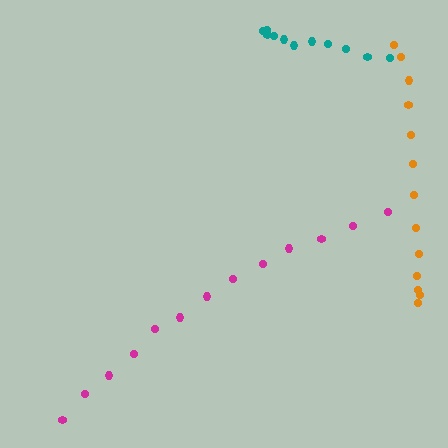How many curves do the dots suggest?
There are 3 distinct paths.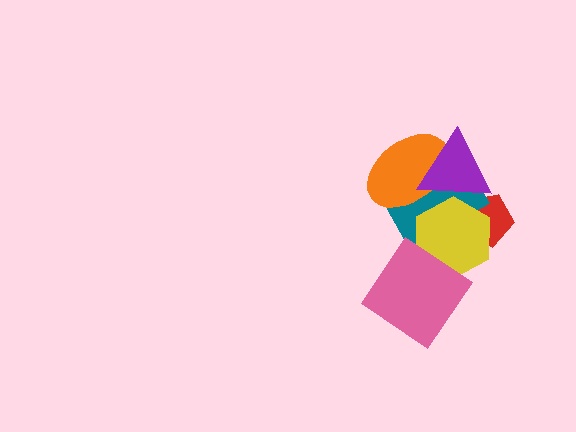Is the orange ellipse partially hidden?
Yes, it is partially covered by another shape.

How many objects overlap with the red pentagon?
3 objects overlap with the red pentagon.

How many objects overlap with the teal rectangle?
4 objects overlap with the teal rectangle.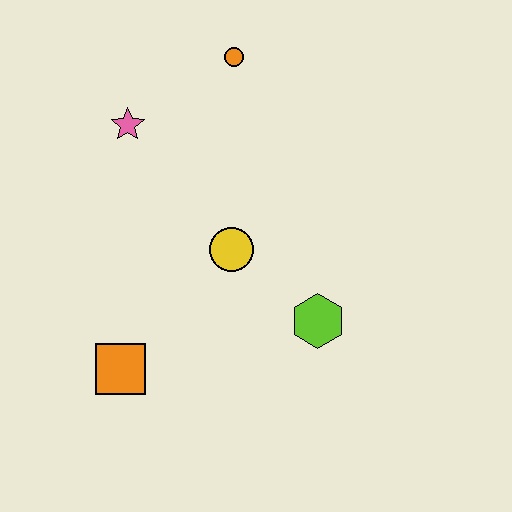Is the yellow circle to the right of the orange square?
Yes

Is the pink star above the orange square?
Yes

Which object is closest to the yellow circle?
The lime hexagon is closest to the yellow circle.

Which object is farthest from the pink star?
The lime hexagon is farthest from the pink star.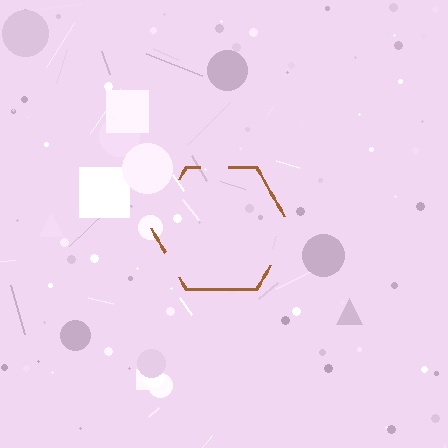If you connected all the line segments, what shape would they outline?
They would outline a hexagon.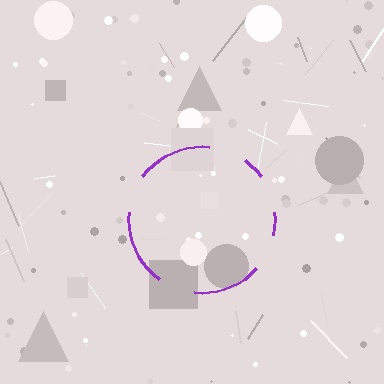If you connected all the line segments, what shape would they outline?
They would outline a circle.